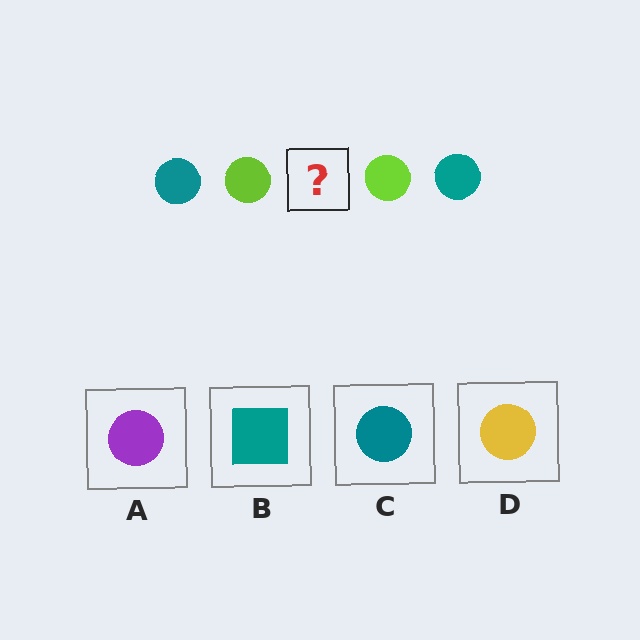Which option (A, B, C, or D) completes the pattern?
C.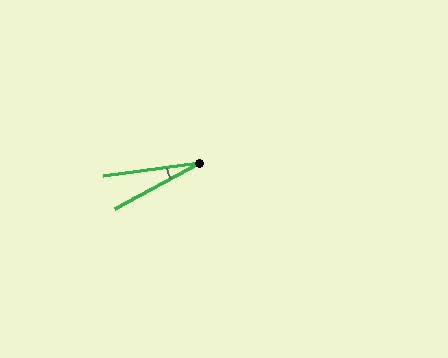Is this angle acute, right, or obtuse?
It is acute.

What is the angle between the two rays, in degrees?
Approximately 21 degrees.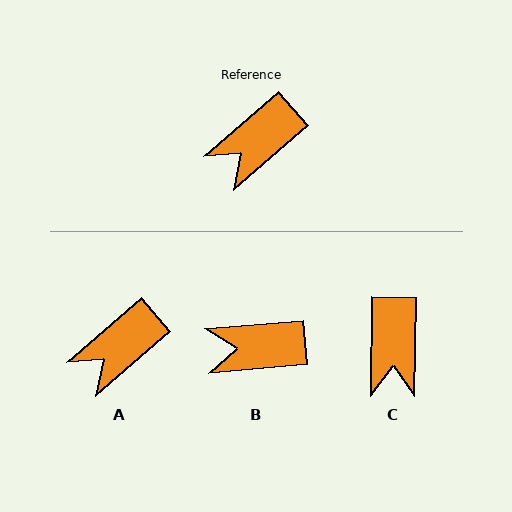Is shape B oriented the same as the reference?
No, it is off by about 36 degrees.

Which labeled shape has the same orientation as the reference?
A.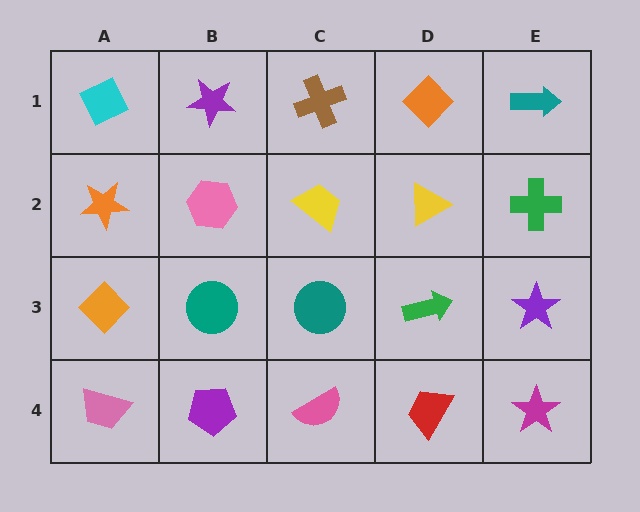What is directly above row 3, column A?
An orange star.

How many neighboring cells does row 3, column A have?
3.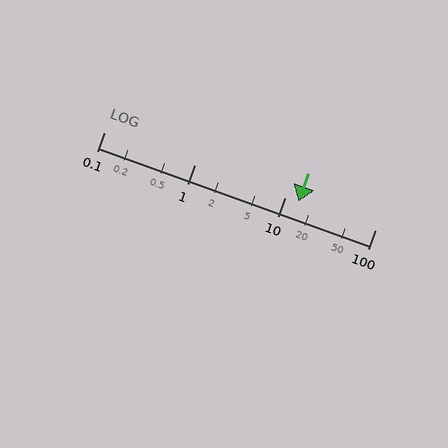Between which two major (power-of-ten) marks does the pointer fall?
The pointer is between 10 and 100.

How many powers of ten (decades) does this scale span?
The scale spans 3 decades, from 0.1 to 100.